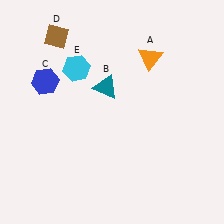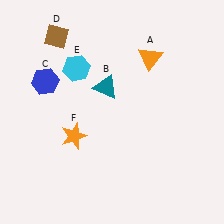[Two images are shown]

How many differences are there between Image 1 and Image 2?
There is 1 difference between the two images.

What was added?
An orange star (F) was added in Image 2.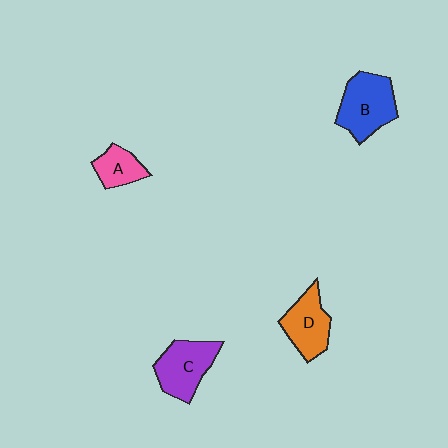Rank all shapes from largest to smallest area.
From largest to smallest: B (blue), C (purple), D (orange), A (pink).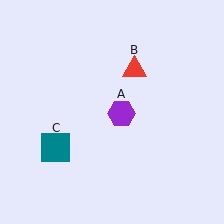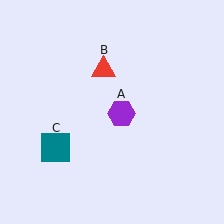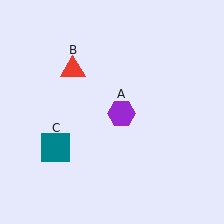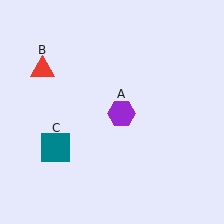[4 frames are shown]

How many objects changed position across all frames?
1 object changed position: red triangle (object B).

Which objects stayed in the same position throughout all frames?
Purple hexagon (object A) and teal square (object C) remained stationary.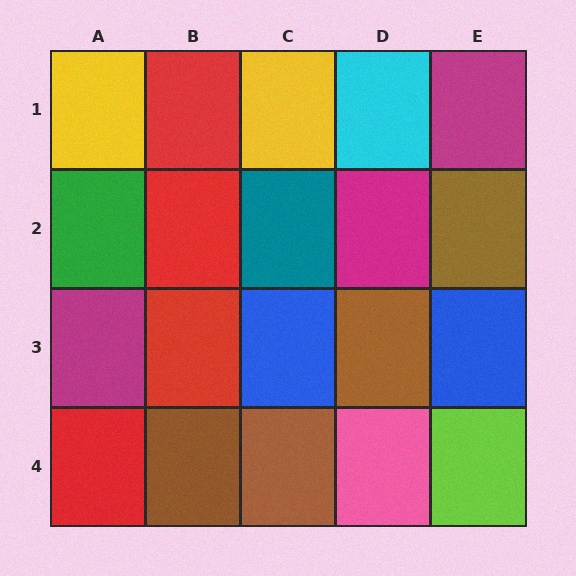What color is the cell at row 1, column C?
Yellow.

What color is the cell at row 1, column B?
Red.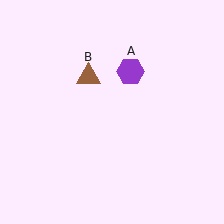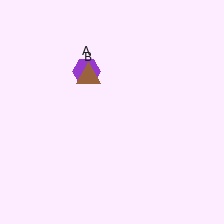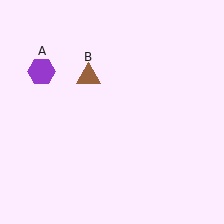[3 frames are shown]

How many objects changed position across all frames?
1 object changed position: purple hexagon (object A).